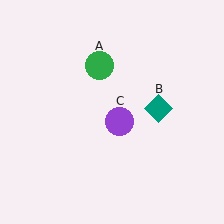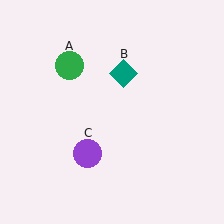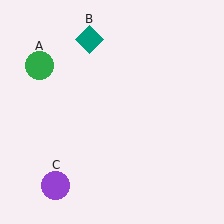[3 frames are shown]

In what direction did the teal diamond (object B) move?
The teal diamond (object B) moved up and to the left.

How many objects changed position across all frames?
3 objects changed position: green circle (object A), teal diamond (object B), purple circle (object C).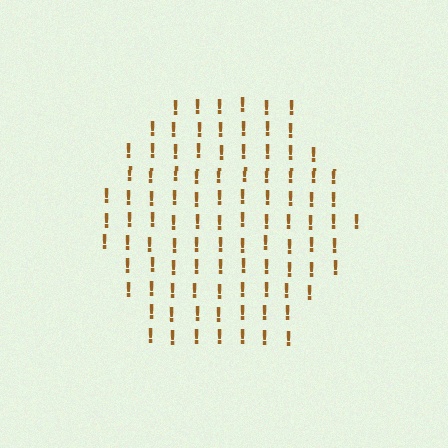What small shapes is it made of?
It is made of small exclamation marks.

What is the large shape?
The large shape is a hexagon.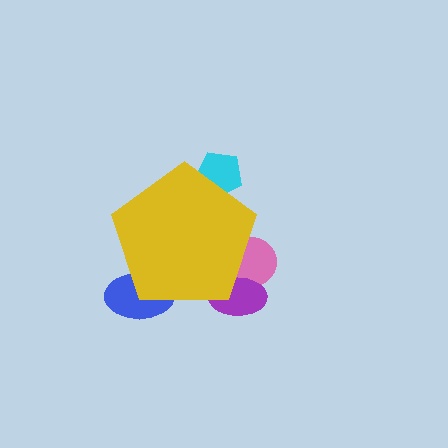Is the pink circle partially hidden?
Yes, the pink circle is partially hidden behind the yellow pentagon.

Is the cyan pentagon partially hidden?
Yes, the cyan pentagon is partially hidden behind the yellow pentagon.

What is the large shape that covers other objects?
A yellow pentagon.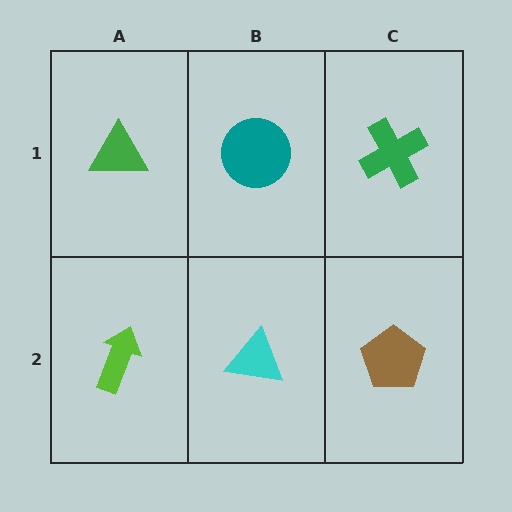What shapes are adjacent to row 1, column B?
A cyan triangle (row 2, column B), a green triangle (row 1, column A), a green cross (row 1, column C).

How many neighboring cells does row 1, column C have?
2.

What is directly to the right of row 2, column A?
A cyan triangle.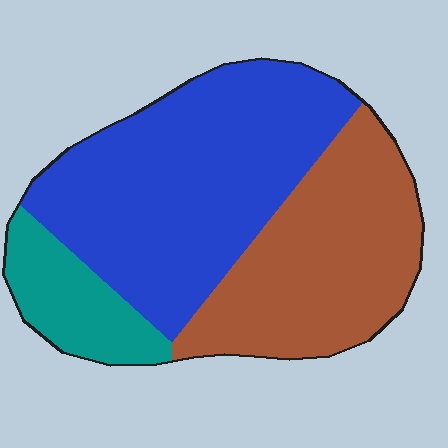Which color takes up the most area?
Blue, at roughly 50%.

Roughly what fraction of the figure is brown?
Brown takes up about three eighths (3/8) of the figure.